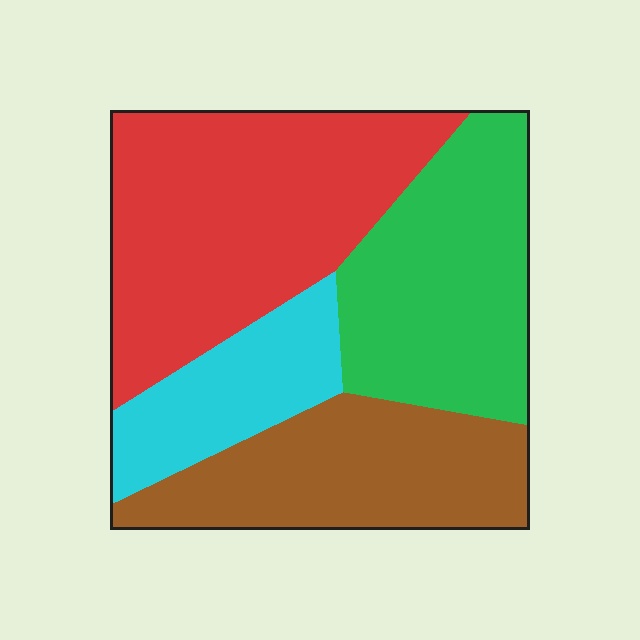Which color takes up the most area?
Red, at roughly 35%.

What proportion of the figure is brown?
Brown takes up about one quarter (1/4) of the figure.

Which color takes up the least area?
Cyan, at roughly 15%.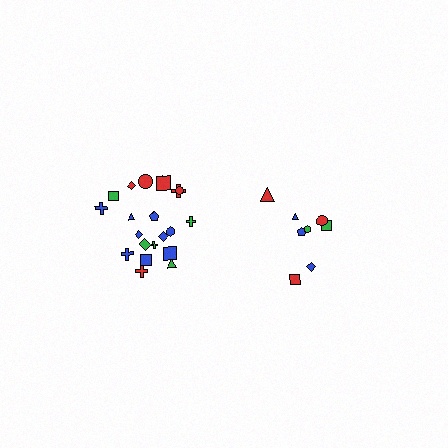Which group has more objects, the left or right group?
The left group.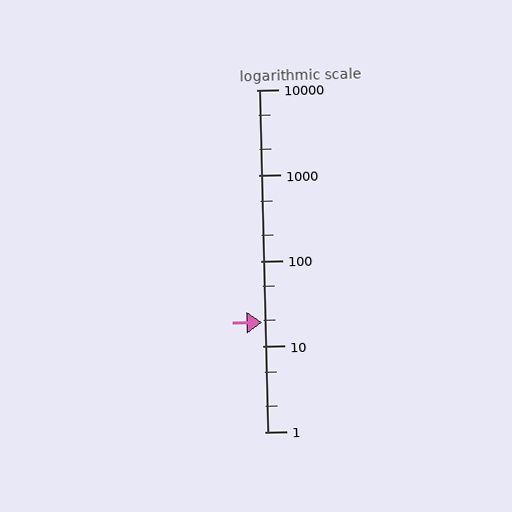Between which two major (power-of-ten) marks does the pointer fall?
The pointer is between 10 and 100.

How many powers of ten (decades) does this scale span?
The scale spans 4 decades, from 1 to 10000.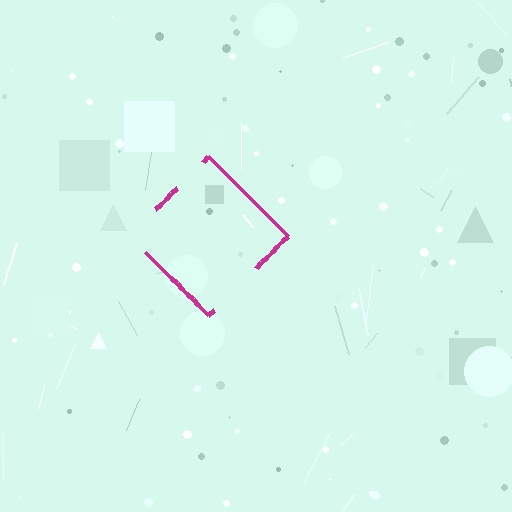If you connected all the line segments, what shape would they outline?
They would outline a diamond.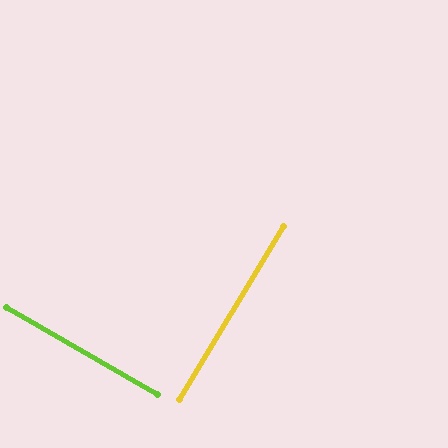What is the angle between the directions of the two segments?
Approximately 89 degrees.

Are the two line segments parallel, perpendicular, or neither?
Perpendicular — they meet at approximately 89°.